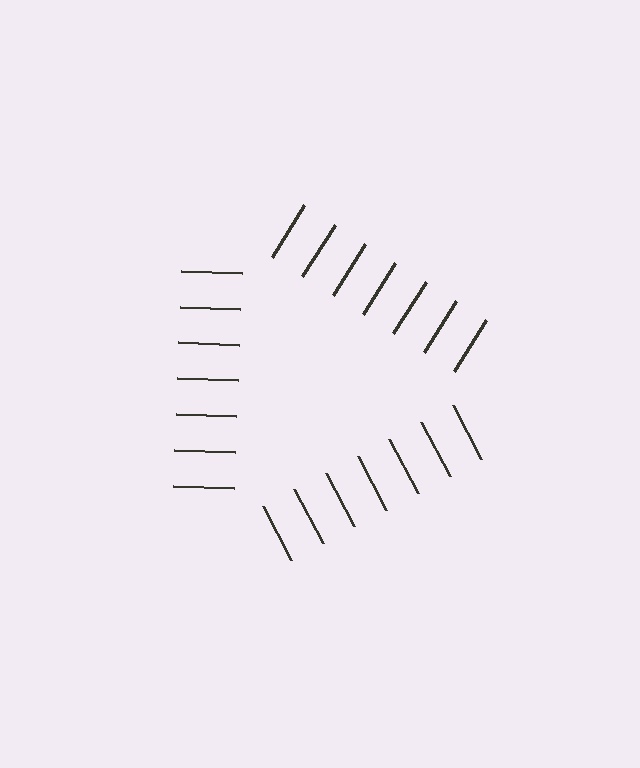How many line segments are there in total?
21 — 7 along each of the 3 edges.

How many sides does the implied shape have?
3 sides — the line-ends trace a triangle.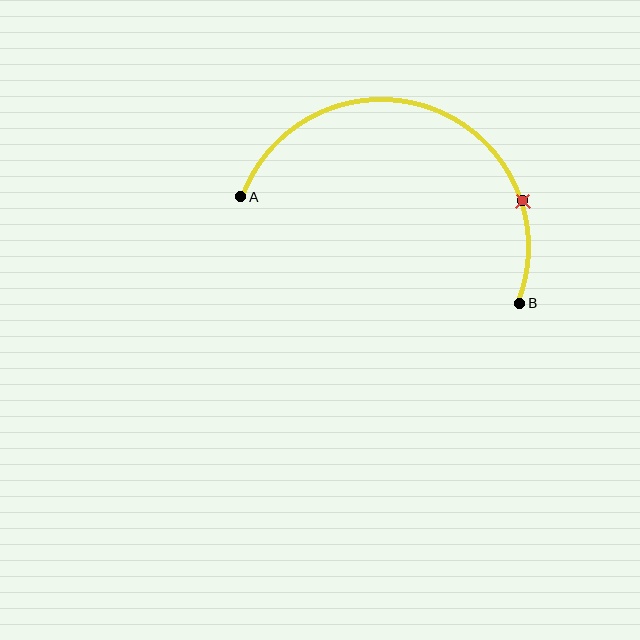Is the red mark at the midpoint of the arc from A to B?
No. The red mark lies on the arc but is closer to endpoint B. The arc midpoint would be at the point on the curve equidistant along the arc from both A and B.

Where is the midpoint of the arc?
The arc midpoint is the point on the curve farthest from the straight line joining A and B. It sits above that line.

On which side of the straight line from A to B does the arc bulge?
The arc bulges above the straight line connecting A and B.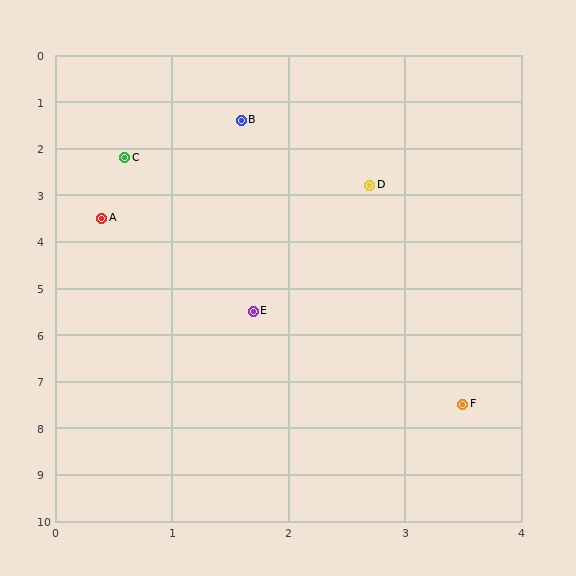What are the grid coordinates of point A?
Point A is at approximately (0.4, 3.5).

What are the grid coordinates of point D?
Point D is at approximately (2.7, 2.8).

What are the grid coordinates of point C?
Point C is at approximately (0.6, 2.2).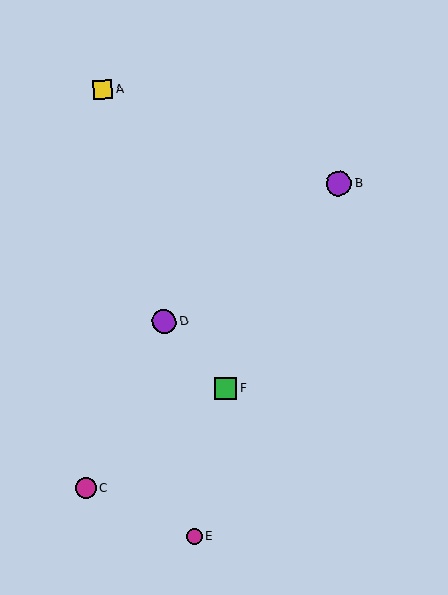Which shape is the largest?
The purple circle (labeled B) is the largest.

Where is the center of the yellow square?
The center of the yellow square is at (103, 90).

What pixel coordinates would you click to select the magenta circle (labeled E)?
Click at (194, 537) to select the magenta circle E.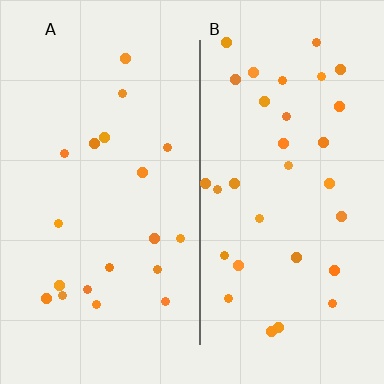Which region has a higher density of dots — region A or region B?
B (the right).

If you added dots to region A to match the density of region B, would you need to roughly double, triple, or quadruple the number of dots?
Approximately double.